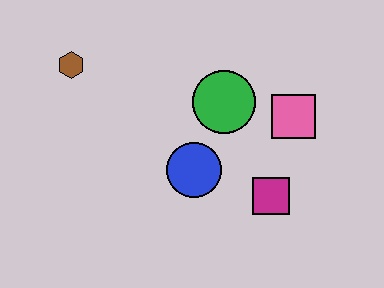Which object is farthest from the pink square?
The brown hexagon is farthest from the pink square.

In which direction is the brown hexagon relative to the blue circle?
The brown hexagon is to the left of the blue circle.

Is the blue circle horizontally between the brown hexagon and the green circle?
Yes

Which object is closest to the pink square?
The green circle is closest to the pink square.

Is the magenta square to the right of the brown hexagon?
Yes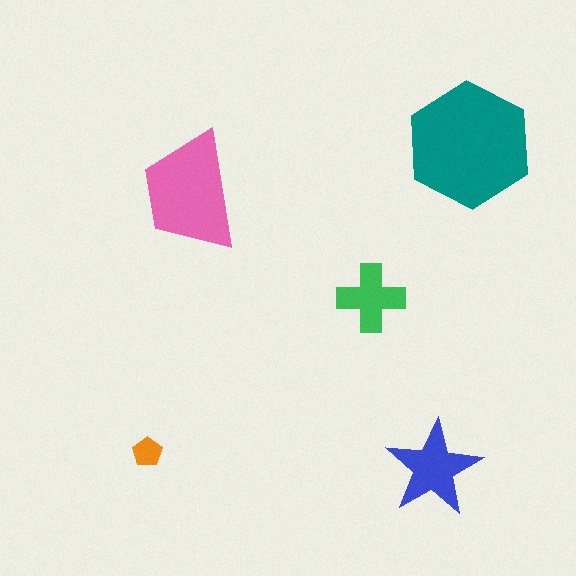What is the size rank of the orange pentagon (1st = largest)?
5th.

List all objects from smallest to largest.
The orange pentagon, the green cross, the blue star, the pink trapezoid, the teal hexagon.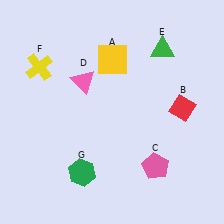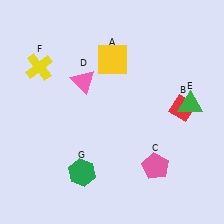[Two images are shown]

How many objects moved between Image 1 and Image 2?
1 object moved between the two images.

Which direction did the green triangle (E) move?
The green triangle (E) moved down.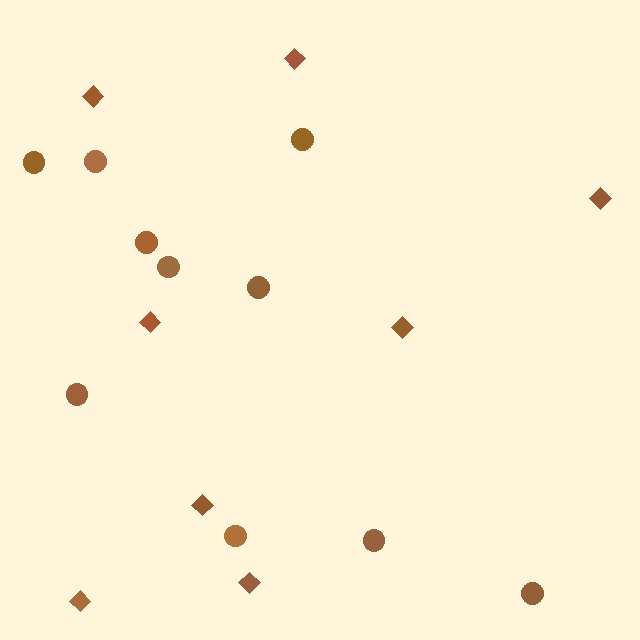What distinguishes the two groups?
There are 2 groups: one group of diamonds (8) and one group of circles (10).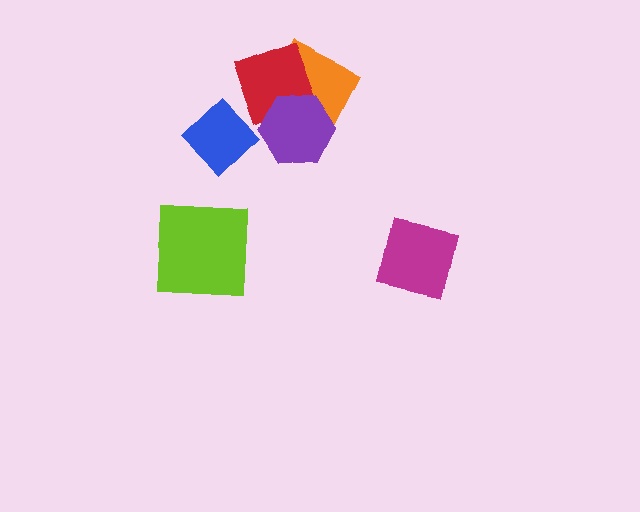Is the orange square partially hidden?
Yes, it is partially covered by another shape.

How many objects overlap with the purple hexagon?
2 objects overlap with the purple hexagon.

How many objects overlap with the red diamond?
3 objects overlap with the red diamond.